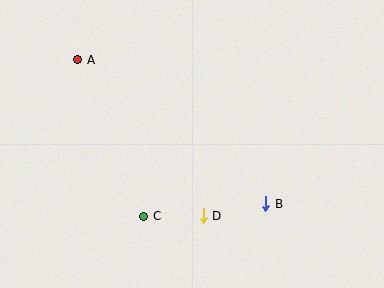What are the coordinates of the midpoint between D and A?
The midpoint between D and A is at (140, 138).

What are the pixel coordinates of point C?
Point C is at (144, 216).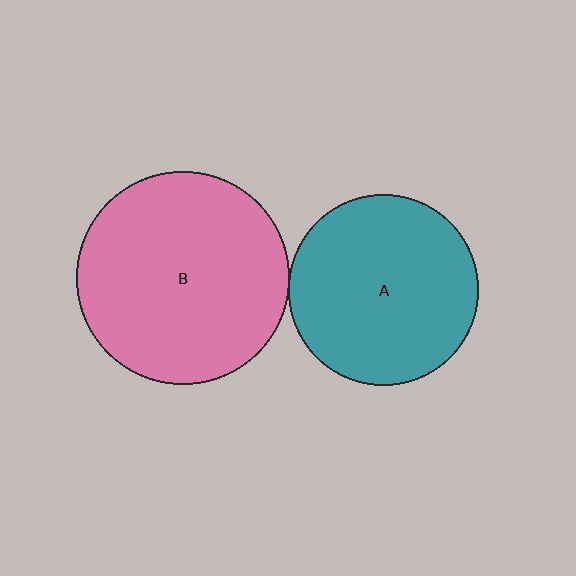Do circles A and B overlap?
Yes.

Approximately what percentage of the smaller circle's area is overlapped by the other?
Approximately 5%.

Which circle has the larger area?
Circle B (pink).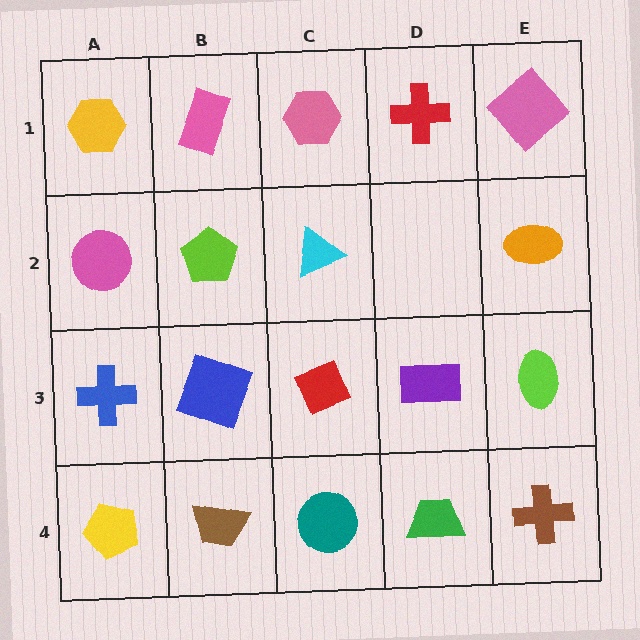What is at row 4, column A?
A yellow pentagon.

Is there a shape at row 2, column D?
No, that cell is empty.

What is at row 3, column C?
A red diamond.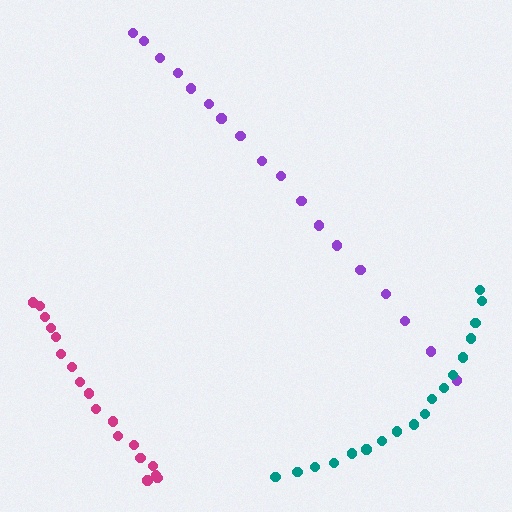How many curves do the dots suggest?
There are 3 distinct paths.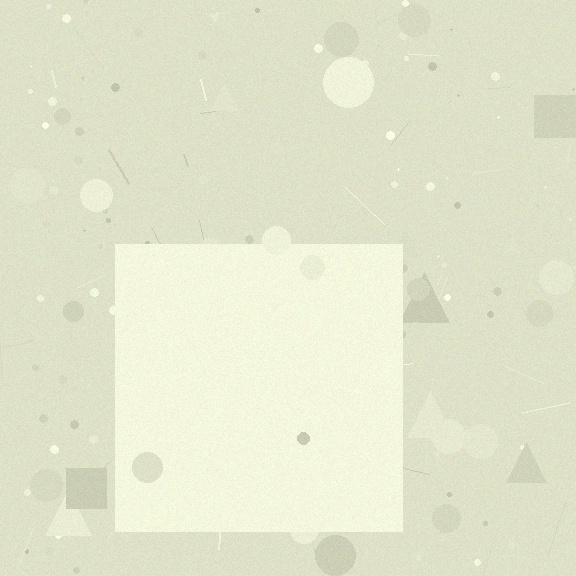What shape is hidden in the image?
A square is hidden in the image.